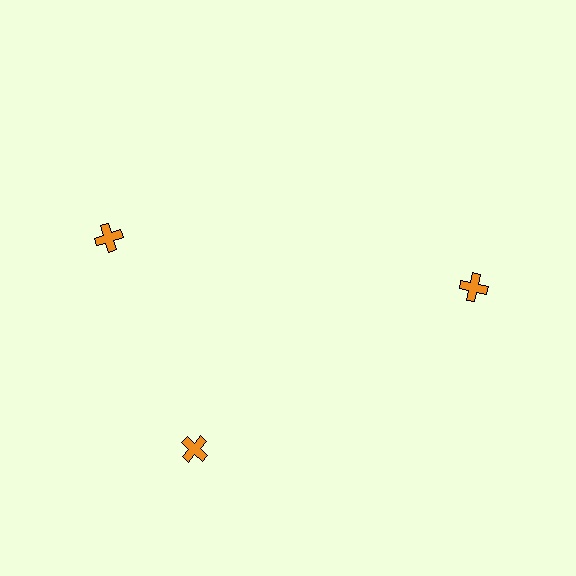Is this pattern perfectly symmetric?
No. The 3 orange crosses are arranged in a ring, but one element near the 11 o'clock position is rotated out of alignment along the ring, breaking the 3-fold rotational symmetry.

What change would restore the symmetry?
The symmetry would be restored by rotating it back into even spacing with its neighbors so that all 3 crosses sit at equal angles and equal distance from the center.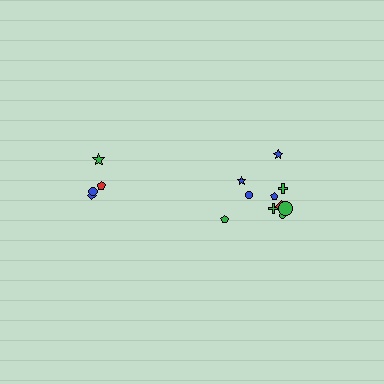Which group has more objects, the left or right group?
The right group.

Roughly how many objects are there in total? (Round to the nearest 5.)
Roughly 15 objects in total.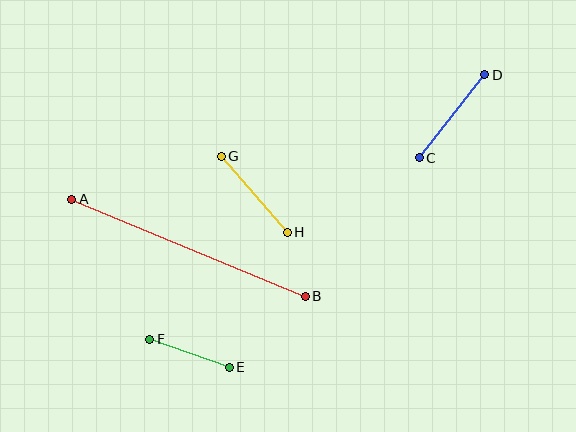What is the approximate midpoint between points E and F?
The midpoint is at approximately (189, 353) pixels.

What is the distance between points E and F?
The distance is approximately 84 pixels.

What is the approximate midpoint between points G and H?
The midpoint is at approximately (254, 194) pixels.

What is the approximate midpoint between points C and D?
The midpoint is at approximately (452, 116) pixels.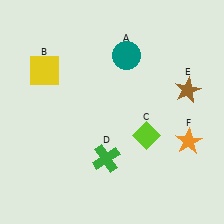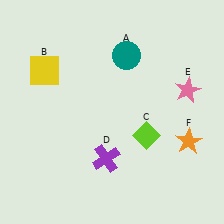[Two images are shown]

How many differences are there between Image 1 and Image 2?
There are 2 differences between the two images.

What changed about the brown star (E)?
In Image 1, E is brown. In Image 2, it changed to pink.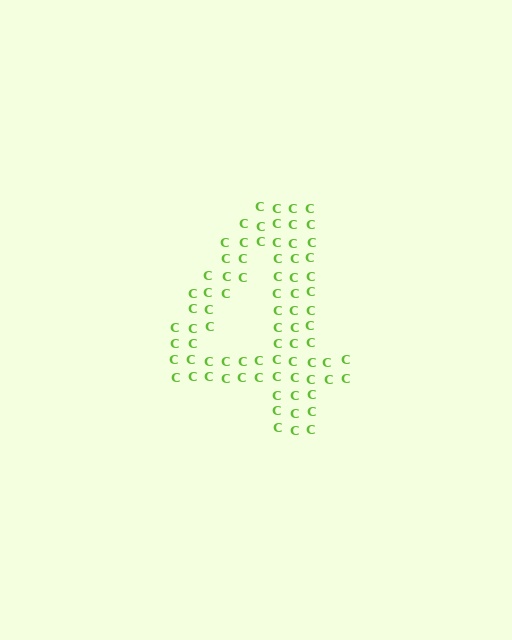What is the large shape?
The large shape is the digit 4.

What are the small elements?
The small elements are letter C's.